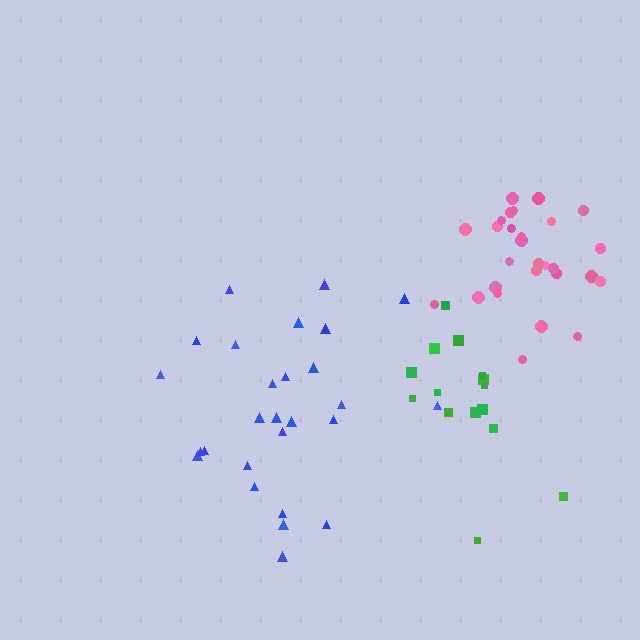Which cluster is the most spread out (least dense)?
Blue.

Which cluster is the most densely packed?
Pink.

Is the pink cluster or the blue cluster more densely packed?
Pink.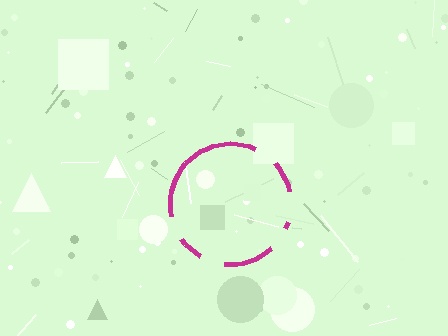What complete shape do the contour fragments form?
The contour fragments form a circle.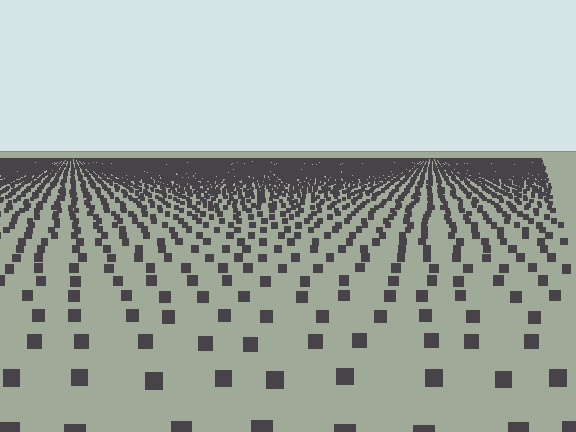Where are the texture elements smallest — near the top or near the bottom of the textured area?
Near the top.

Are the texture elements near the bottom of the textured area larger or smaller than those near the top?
Larger. Near the bottom, elements are closer to the viewer and appear at a bigger on-screen size.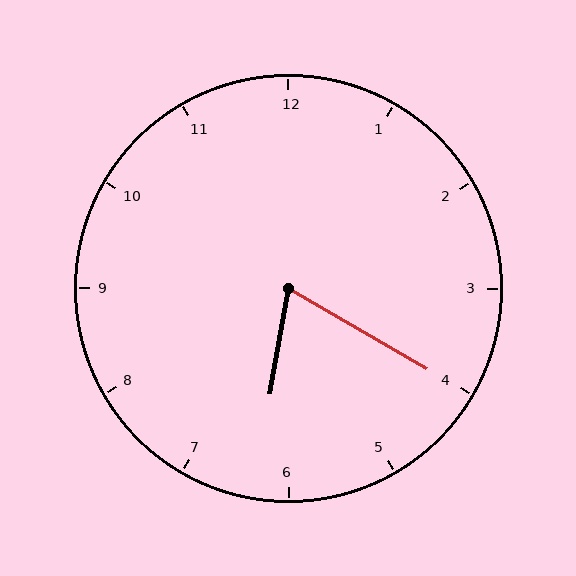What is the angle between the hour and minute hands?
Approximately 70 degrees.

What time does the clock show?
6:20.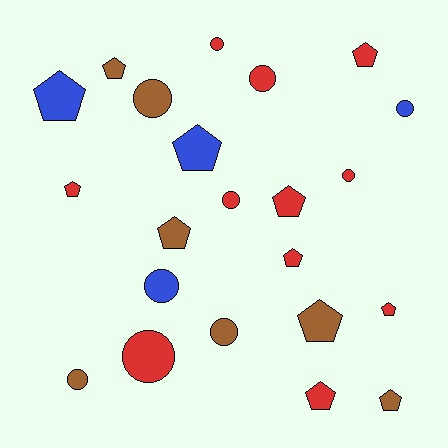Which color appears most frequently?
Red, with 11 objects.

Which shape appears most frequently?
Pentagon, with 12 objects.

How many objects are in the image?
There are 22 objects.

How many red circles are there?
There are 5 red circles.